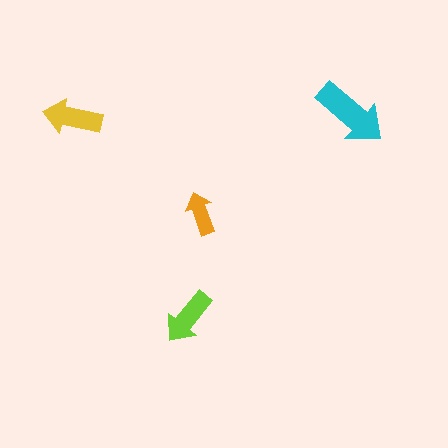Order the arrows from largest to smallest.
the cyan one, the yellow one, the lime one, the orange one.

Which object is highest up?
The cyan arrow is topmost.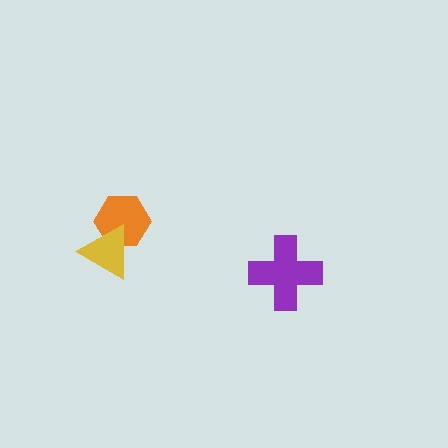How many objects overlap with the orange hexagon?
1 object overlaps with the orange hexagon.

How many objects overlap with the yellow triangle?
1 object overlaps with the yellow triangle.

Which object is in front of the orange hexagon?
The yellow triangle is in front of the orange hexagon.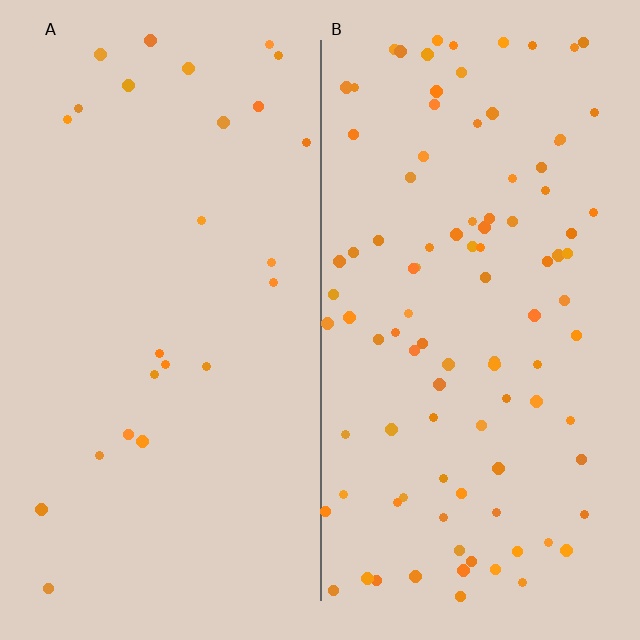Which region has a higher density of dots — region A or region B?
B (the right).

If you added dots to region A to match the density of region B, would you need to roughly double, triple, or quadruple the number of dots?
Approximately quadruple.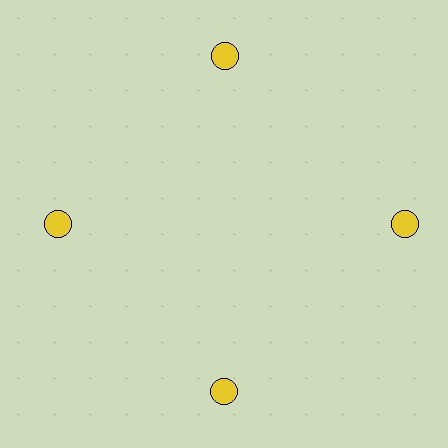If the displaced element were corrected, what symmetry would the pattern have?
It would have 4-fold rotational symmetry — the pattern would map onto itself every 90 degrees.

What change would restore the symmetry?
The symmetry would be restored by moving it inward, back onto the ring so that all 4 circles sit at equal angles and equal distance from the center.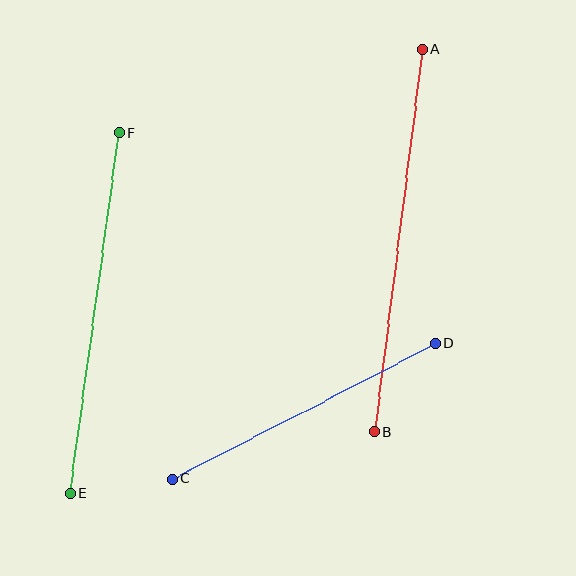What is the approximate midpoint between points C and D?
The midpoint is at approximately (304, 411) pixels.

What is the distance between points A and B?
The distance is approximately 385 pixels.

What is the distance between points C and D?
The distance is approximately 296 pixels.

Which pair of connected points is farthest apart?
Points A and B are farthest apart.